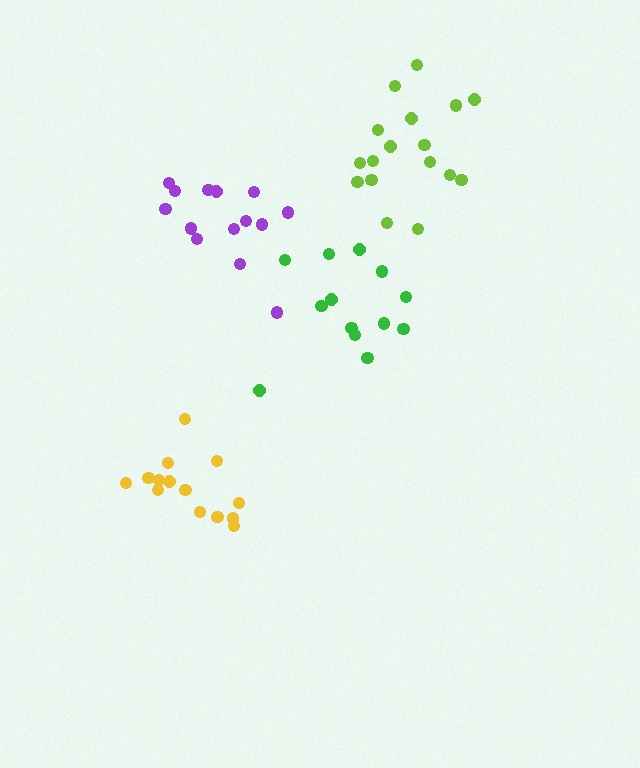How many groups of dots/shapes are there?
There are 4 groups.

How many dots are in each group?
Group 1: 13 dots, Group 2: 14 dots, Group 3: 17 dots, Group 4: 14 dots (58 total).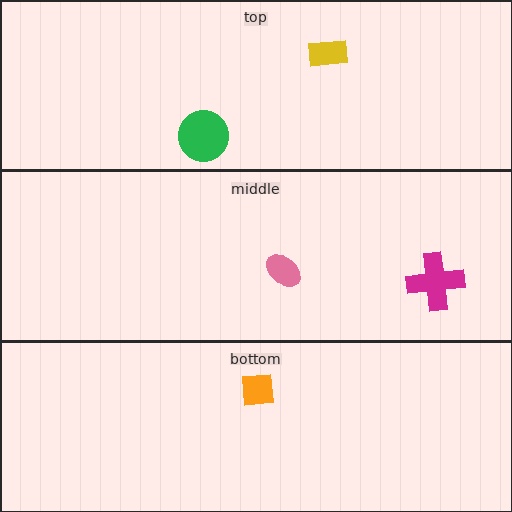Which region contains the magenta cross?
The middle region.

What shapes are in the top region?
The green circle, the yellow rectangle.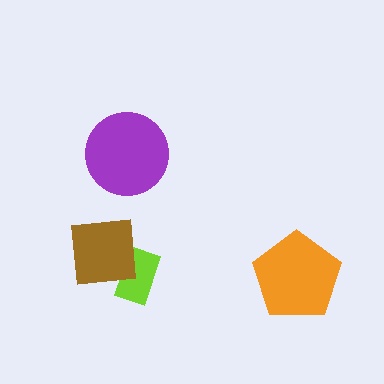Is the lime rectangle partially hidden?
Yes, it is partially covered by another shape.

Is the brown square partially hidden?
No, no other shape covers it.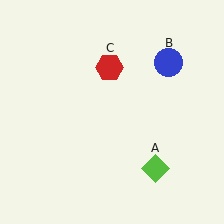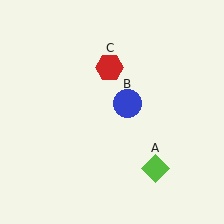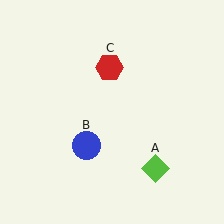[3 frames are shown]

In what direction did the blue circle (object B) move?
The blue circle (object B) moved down and to the left.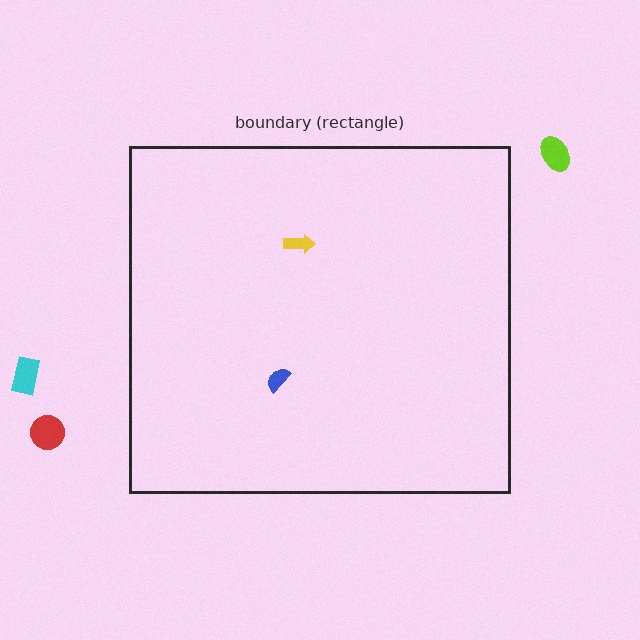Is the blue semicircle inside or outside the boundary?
Inside.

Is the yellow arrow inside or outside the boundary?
Inside.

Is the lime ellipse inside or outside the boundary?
Outside.